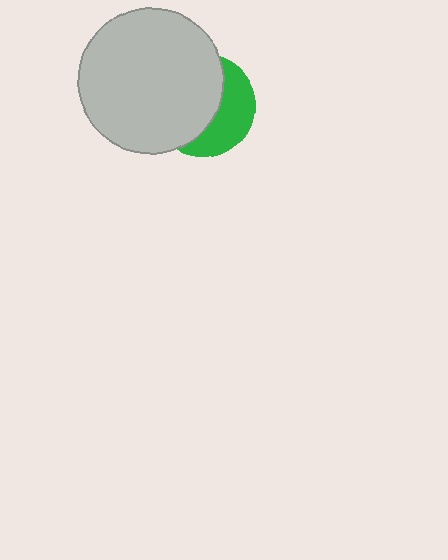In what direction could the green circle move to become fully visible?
The green circle could move right. That would shift it out from behind the light gray circle entirely.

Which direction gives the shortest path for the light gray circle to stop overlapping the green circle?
Moving left gives the shortest separation.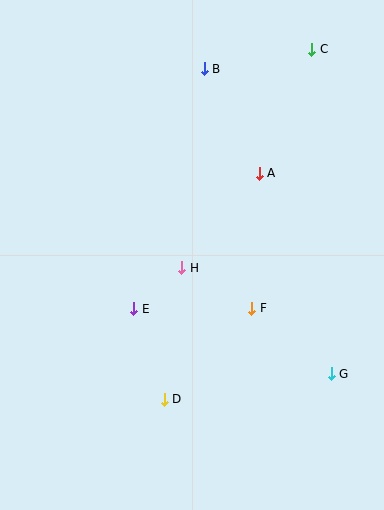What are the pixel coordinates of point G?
Point G is at (331, 374).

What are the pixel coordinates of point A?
Point A is at (259, 173).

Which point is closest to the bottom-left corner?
Point D is closest to the bottom-left corner.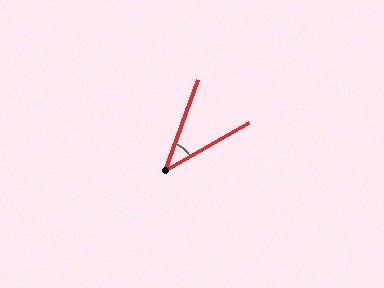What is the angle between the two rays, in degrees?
Approximately 40 degrees.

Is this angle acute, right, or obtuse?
It is acute.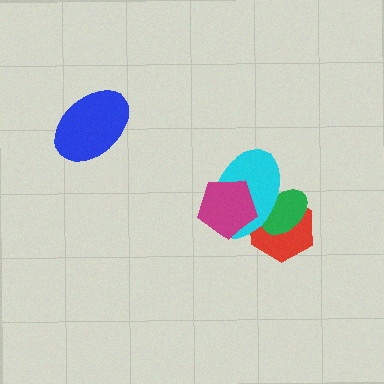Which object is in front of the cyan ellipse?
The magenta pentagon is in front of the cyan ellipse.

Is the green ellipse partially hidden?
Yes, it is partially covered by another shape.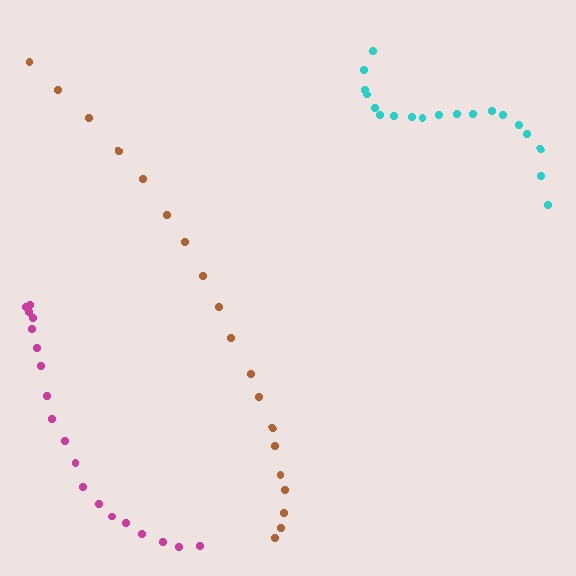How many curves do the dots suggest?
There are 3 distinct paths.